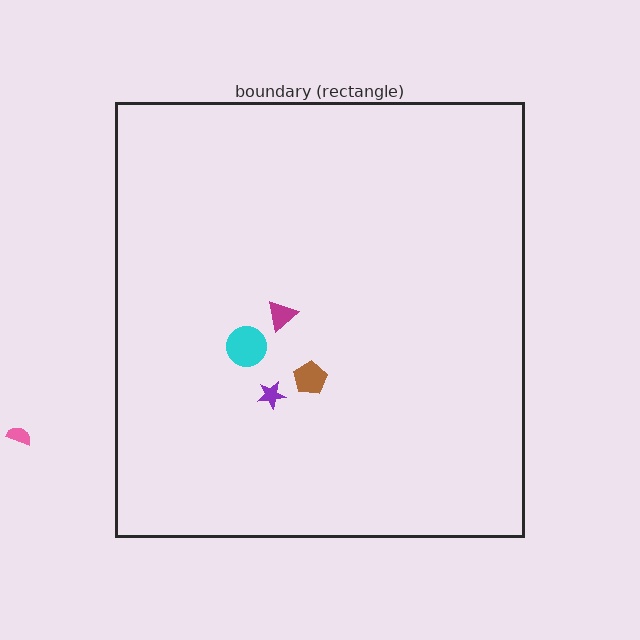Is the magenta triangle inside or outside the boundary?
Inside.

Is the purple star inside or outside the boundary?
Inside.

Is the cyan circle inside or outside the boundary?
Inside.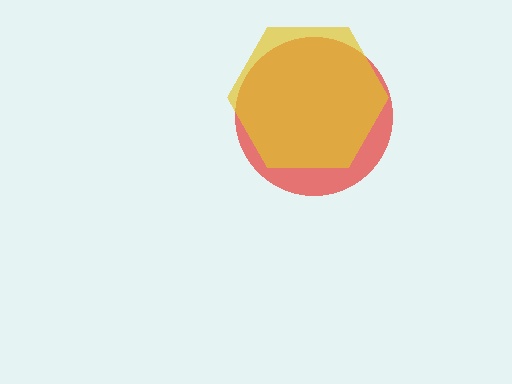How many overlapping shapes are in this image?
There are 2 overlapping shapes in the image.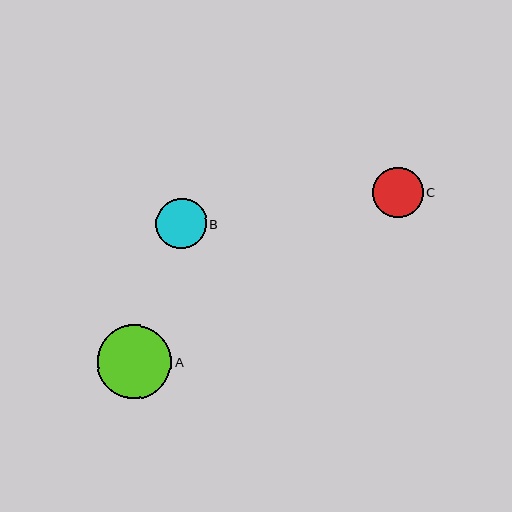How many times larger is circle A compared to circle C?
Circle A is approximately 1.5 times the size of circle C.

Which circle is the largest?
Circle A is the largest with a size of approximately 75 pixels.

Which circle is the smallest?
Circle B is the smallest with a size of approximately 50 pixels.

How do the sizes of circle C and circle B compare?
Circle C and circle B are approximately the same size.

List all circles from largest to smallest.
From largest to smallest: A, C, B.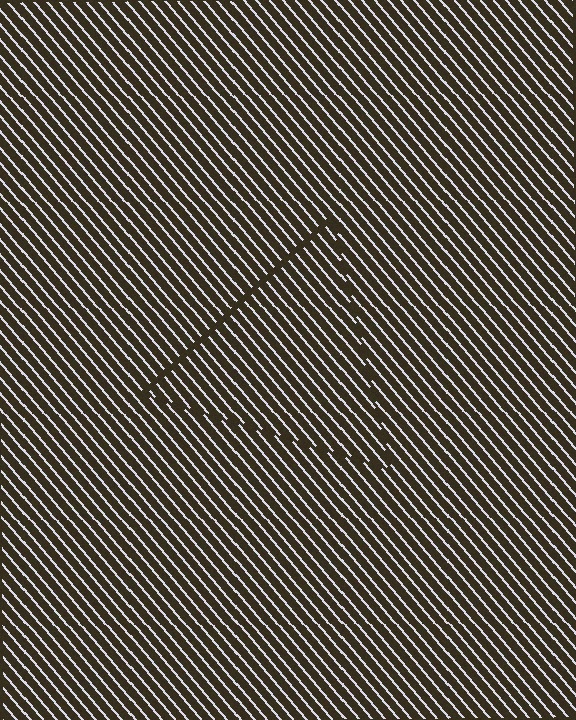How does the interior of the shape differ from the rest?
The interior of the shape contains the same grating, shifted by half a period — the contour is defined by the phase discontinuity where line-ends from the inner and outer gratings abut.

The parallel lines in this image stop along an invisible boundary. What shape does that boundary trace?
An illusory triangle. The interior of the shape contains the same grating, shifted by half a period — the contour is defined by the phase discontinuity where line-ends from the inner and outer gratings abut.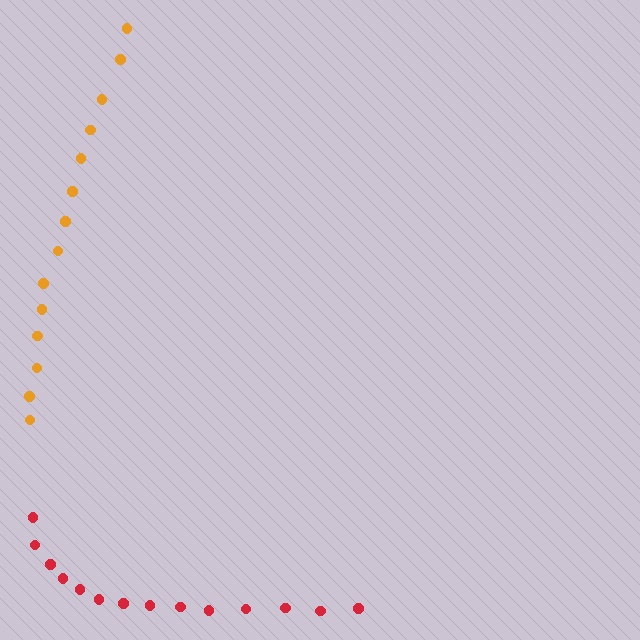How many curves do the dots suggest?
There are 2 distinct paths.